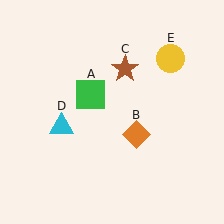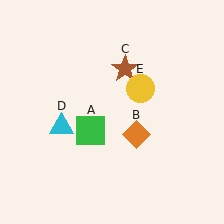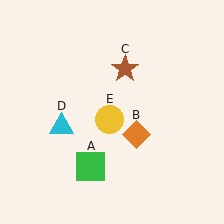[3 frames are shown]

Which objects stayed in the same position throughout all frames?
Orange diamond (object B) and brown star (object C) and cyan triangle (object D) remained stationary.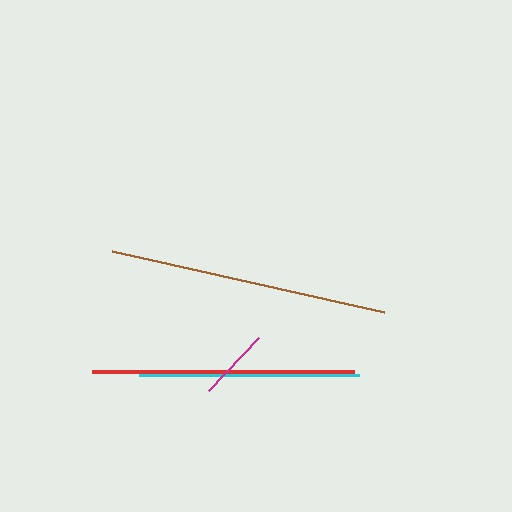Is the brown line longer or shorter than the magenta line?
The brown line is longer than the magenta line.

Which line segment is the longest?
The brown line is the longest at approximately 279 pixels.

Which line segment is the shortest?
The magenta line is the shortest at approximately 73 pixels.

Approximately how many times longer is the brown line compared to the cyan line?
The brown line is approximately 1.3 times the length of the cyan line.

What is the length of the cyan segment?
The cyan segment is approximately 220 pixels long.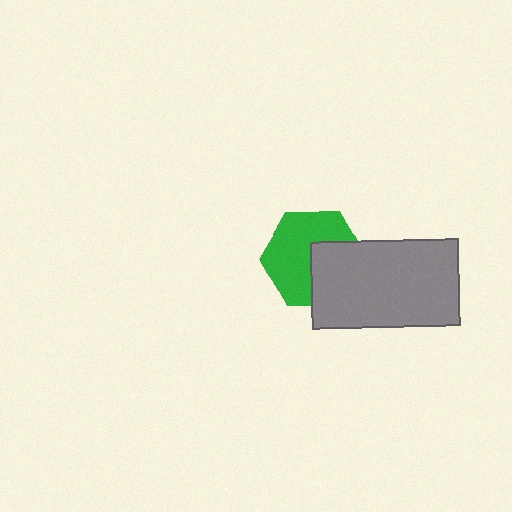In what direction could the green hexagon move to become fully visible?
The green hexagon could move toward the upper-left. That would shift it out from behind the gray rectangle entirely.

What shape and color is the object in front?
The object in front is a gray rectangle.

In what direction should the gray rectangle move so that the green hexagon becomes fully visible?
The gray rectangle should move toward the lower-right. That is the shortest direction to clear the overlap and leave the green hexagon fully visible.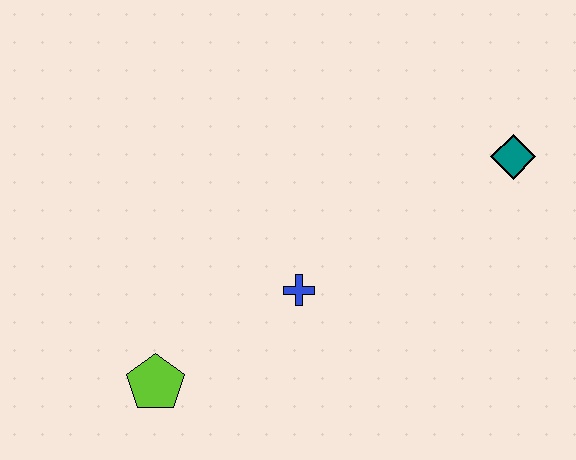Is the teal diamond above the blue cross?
Yes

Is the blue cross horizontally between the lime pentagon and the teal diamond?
Yes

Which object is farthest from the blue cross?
The teal diamond is farthest from the blue cross.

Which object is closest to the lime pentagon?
The blue cross is closest to the lime pentagon.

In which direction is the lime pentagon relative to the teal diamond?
The lime pentagon is to the left of the teal diamond.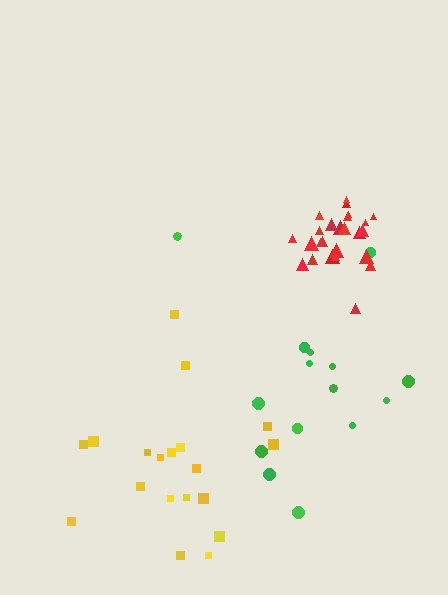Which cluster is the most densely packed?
Red.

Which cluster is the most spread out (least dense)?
Green.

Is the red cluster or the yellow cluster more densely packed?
Red.